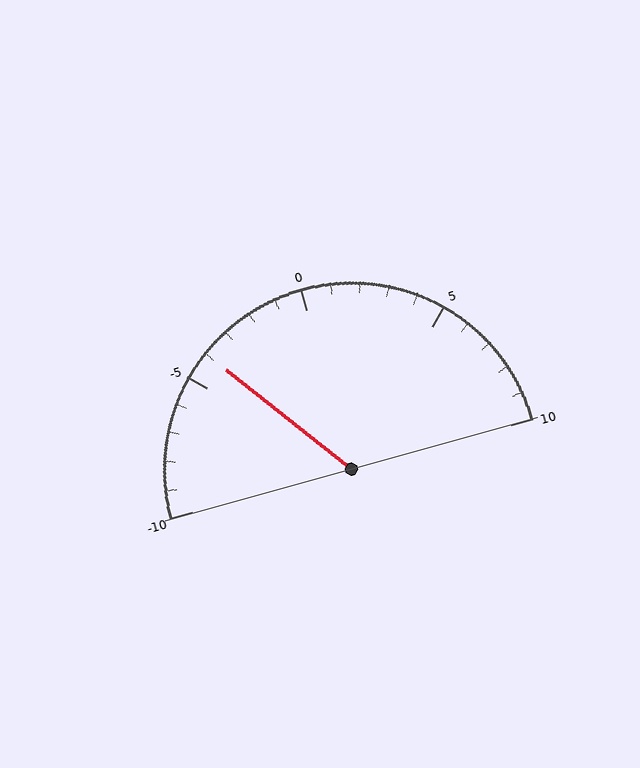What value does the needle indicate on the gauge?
The needle indicates approximately -4.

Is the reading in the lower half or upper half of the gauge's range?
The reading is in the lower half of the range (-10 to 10).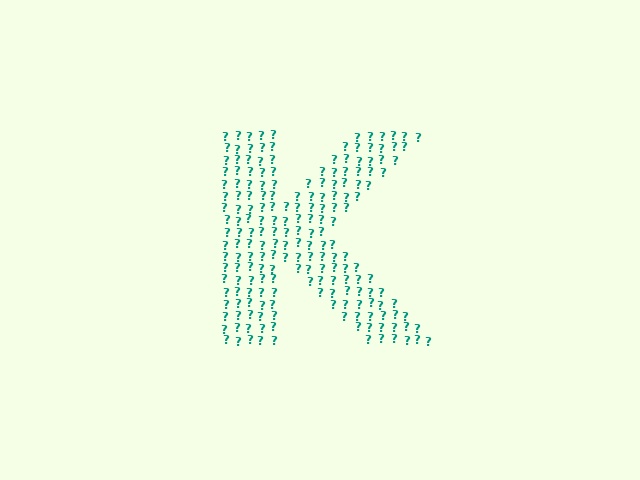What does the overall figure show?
The overall figure shows the letter K.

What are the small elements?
The small elements are question marks.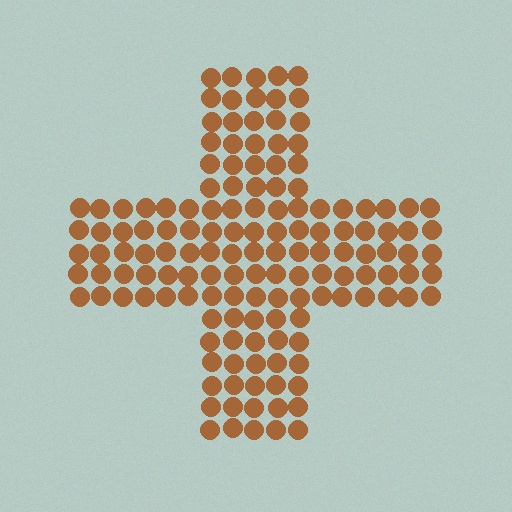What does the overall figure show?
The overall figure shows a cross.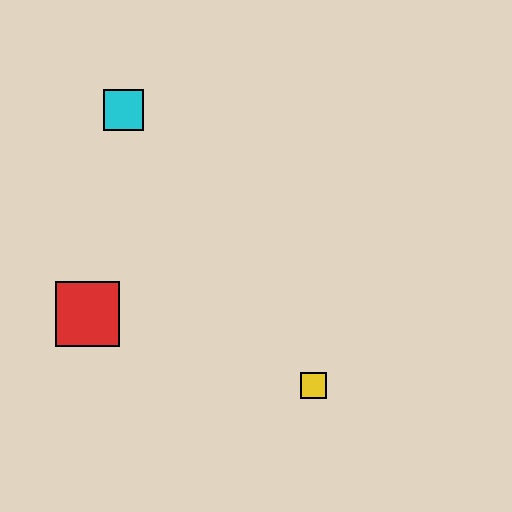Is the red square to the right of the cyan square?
No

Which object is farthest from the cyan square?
The yellow square is farthest from the cyan square.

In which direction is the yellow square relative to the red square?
The yellow square is to the right of the red square.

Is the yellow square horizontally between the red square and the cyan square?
No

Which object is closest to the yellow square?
The red square is closest to the yellow square.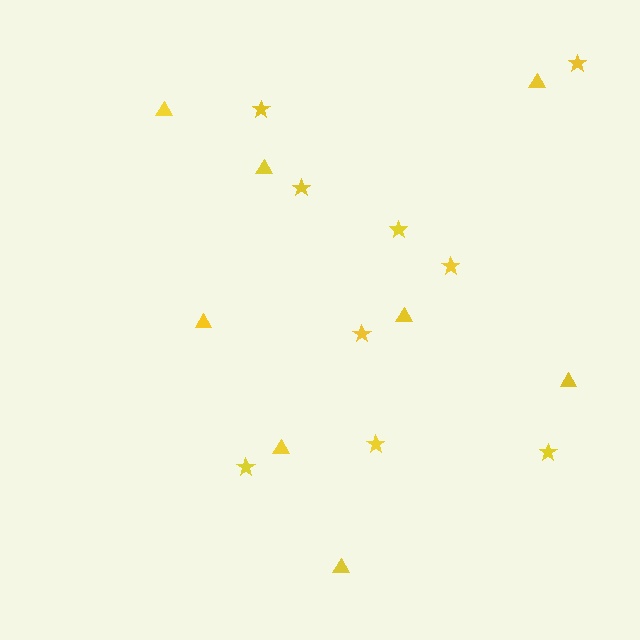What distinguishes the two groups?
There are 2 groups: one group of triangles (8) and one group of stars (9).